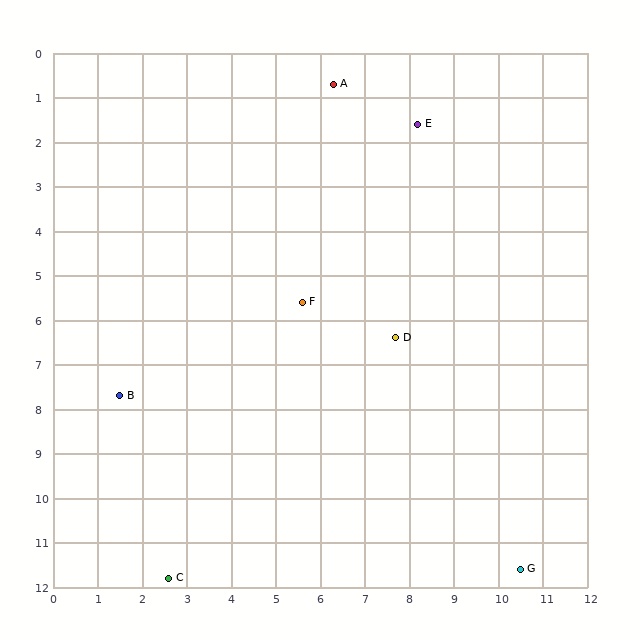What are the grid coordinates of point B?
Point B is at approximately (1.5, 7.7).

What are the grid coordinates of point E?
Point E is at approximately (8.2, 1.6).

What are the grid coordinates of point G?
Point G is at approximately (10.5, 11.6).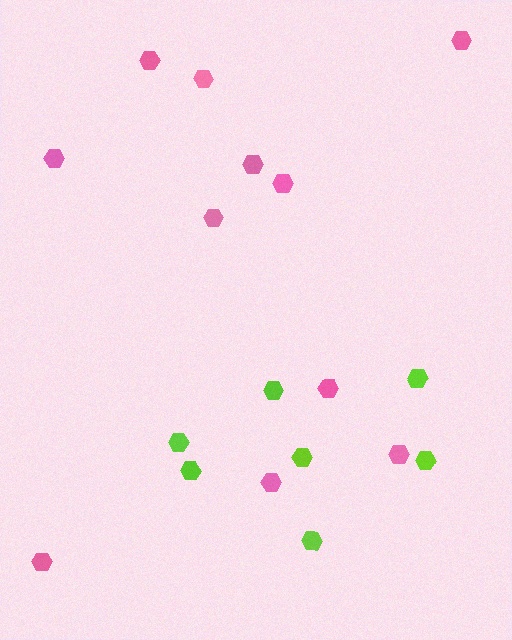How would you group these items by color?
There are 2 groups: one group of lime hexagons (7) and one group of pink hexagons (11).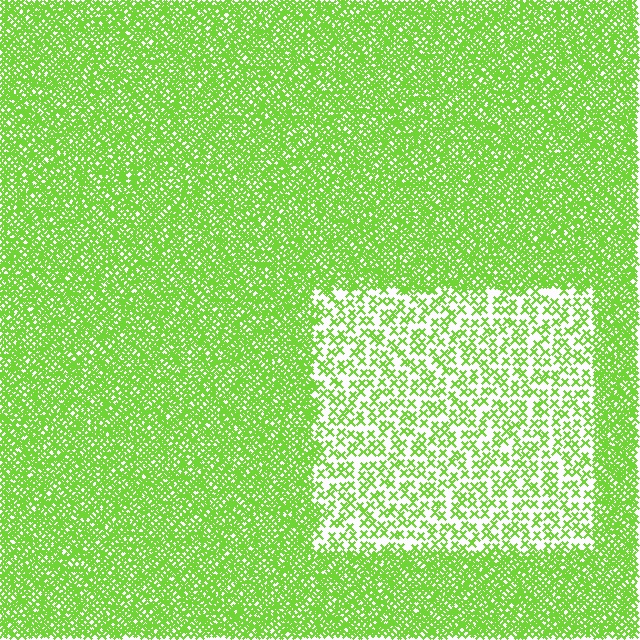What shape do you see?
I see a rectangle.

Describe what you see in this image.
The image contains small lime elements arranged at two different densities. A rectangle-shaped region is visible where the elements are less densely packed than the surrounding area.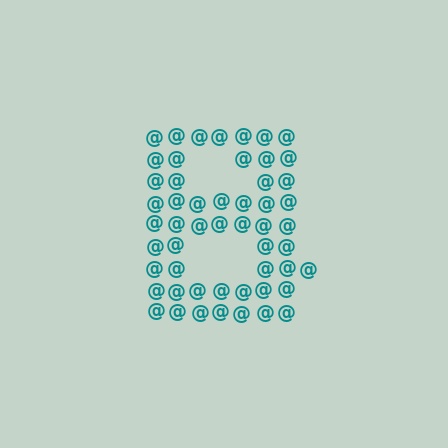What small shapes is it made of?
It is made of small at signs.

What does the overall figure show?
The overall figure shows the letter B.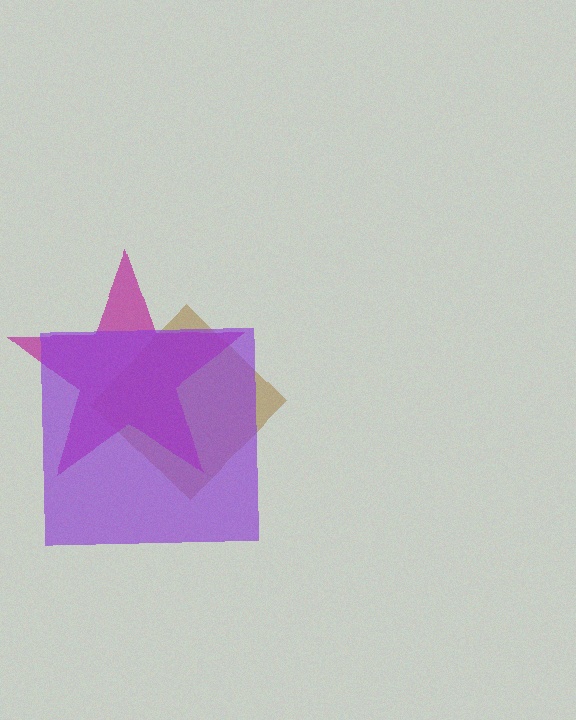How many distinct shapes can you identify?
There are 3 distinct shapes: a brown diamond, a magenta star, a purple square.